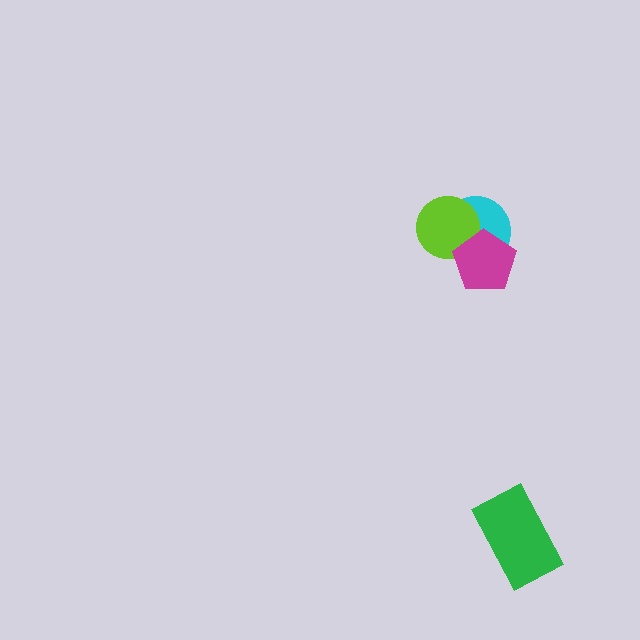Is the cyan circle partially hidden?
Yes, it is partially covered by another shape.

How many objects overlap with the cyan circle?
2 objects overlap with the cyan circle.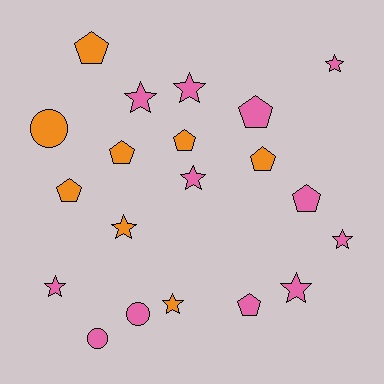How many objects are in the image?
There are 20 objects.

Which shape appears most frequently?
Star, with 9 objects.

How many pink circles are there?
There are 2 pink circles.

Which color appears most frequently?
Pink, with 12 objects.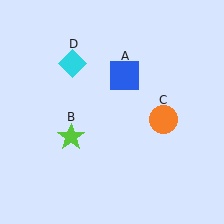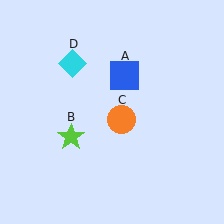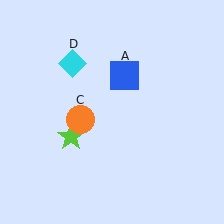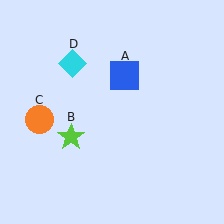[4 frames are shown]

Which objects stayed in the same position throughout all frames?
Blue square (object A) and lime star (object B) and cyan diamond (object D) remained stationary.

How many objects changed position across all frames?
1 object changed position: orange circle (object C).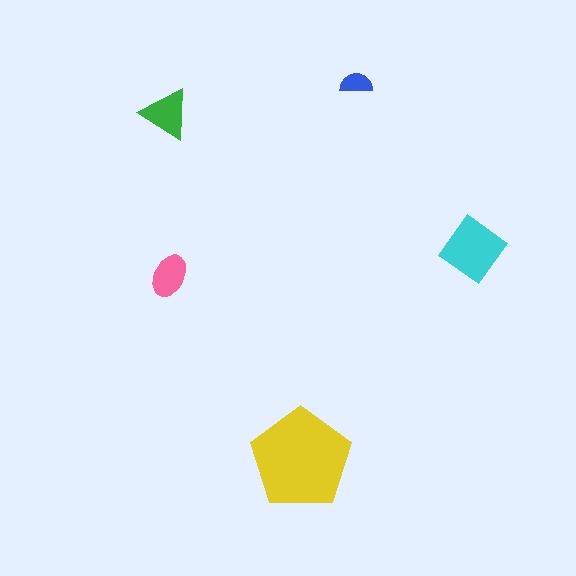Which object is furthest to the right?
The cyan diamond is rightmost.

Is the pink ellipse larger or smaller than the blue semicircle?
Larger.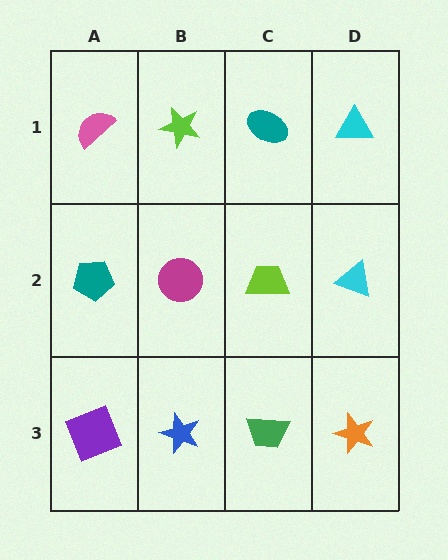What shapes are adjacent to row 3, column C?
A lime trapezoid (row 2, column C), a blue star (row 3, column B), an orange star (row 3, column D).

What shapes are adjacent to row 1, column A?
A teal pentagon (row 2, column A), a lime star (row 1, column B).